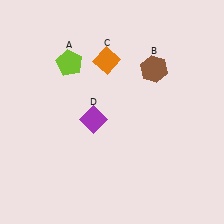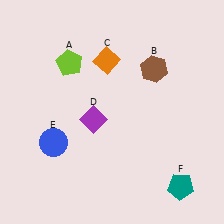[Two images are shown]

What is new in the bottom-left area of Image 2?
A blue circle (E) was added in the bottom-left area of Image 2.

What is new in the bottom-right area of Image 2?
A teal pentagon (F) was added in the bottom-right area of Image 2.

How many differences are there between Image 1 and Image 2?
There are 2 differences between the two images.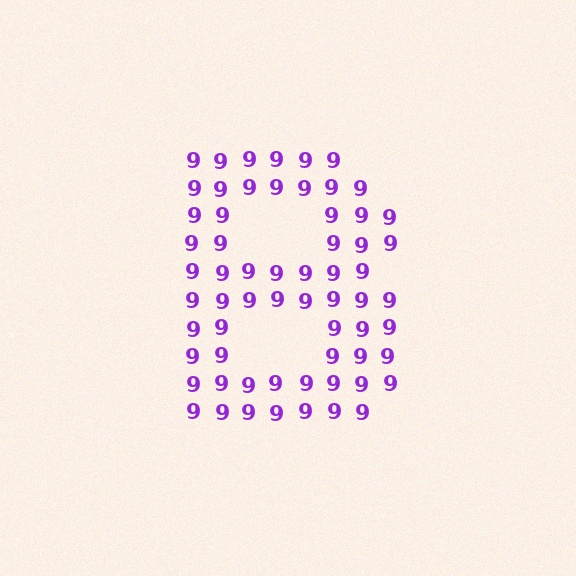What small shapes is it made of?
It is made of small digit 9's.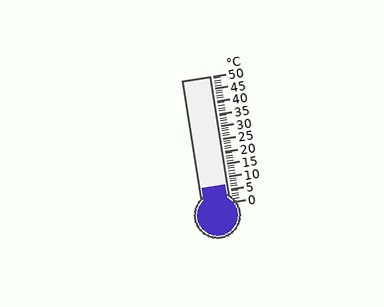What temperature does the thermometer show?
The thermometer shows approximately 7°C.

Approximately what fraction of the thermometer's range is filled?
The thermometer is filled to approximately 15% of its range.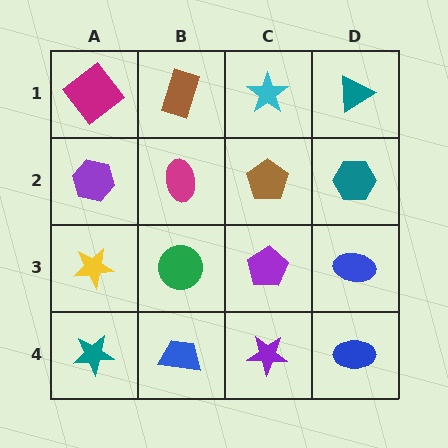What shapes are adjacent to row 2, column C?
A cyan star (row 1, column C), a purple pentagon (row 3, column C), a magenta ellipse (row 2, column B), a teal hexagon (row 2, column D).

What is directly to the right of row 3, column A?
A green circle.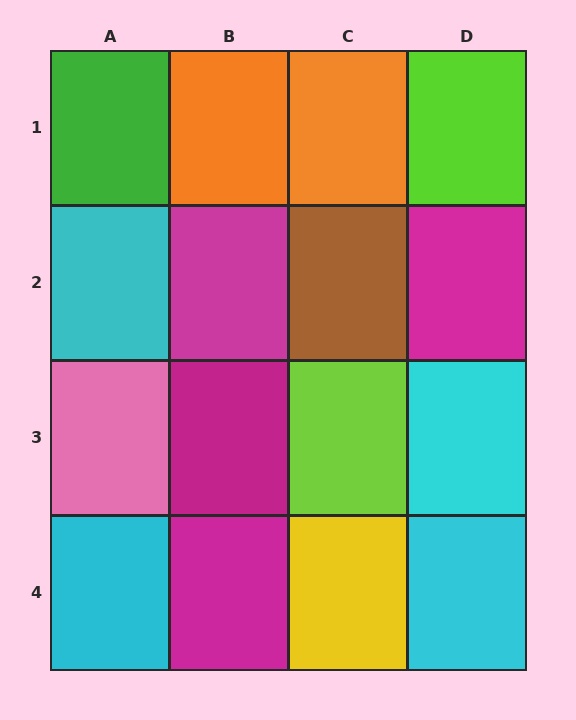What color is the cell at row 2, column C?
Brown.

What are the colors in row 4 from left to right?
Cyan, magenta, yellow, cyan.